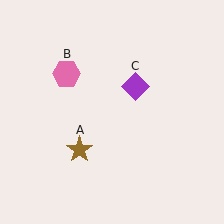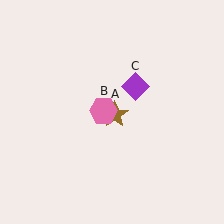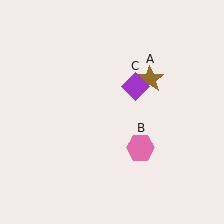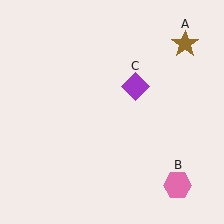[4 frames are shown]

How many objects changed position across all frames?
2 objects changed position: brown star (object A), pink hexagon (object B).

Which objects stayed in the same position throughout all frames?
Purple diamond (object C) remained stationary.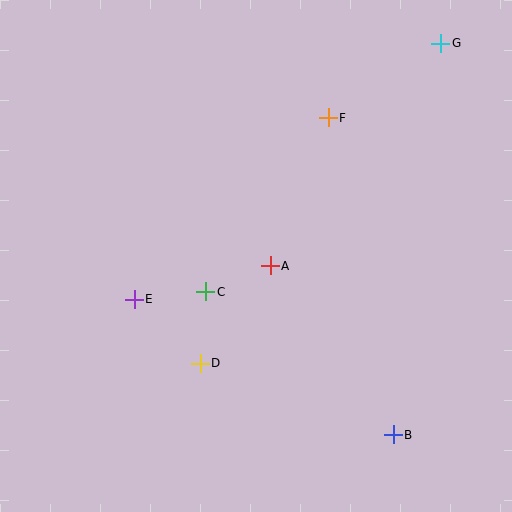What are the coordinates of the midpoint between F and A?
The midpoint between F and A is at (299, 192).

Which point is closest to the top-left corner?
Point E is closest to the top-left corner.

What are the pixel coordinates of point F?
Point F is at (328, 118).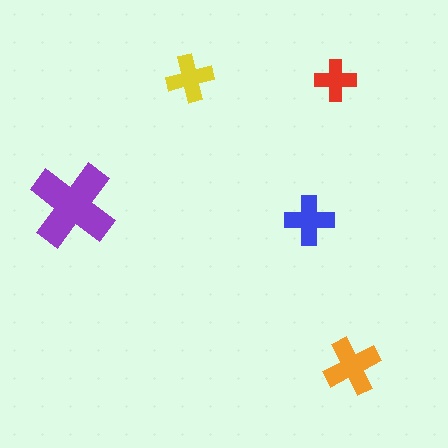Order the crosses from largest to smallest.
the purple one, the orange one, the blue one, the yellow one, the red one.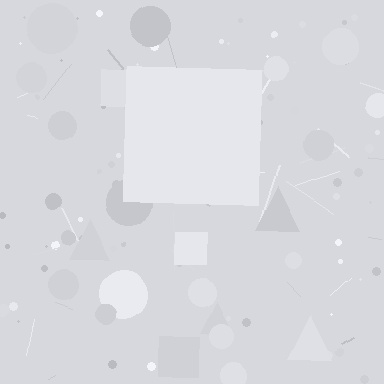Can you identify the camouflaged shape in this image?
The camouflaged shape is a square.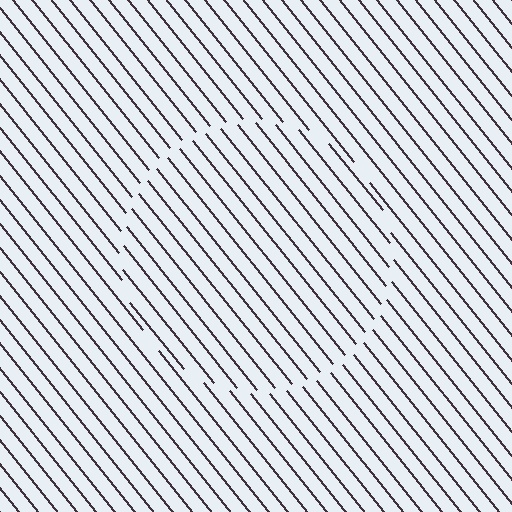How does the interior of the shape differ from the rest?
The interior of the shape contains the same grating, shifted by half a period — the contour is defined by the phase discontinuity where line-ends from the inner and outer gratings abut.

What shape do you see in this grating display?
An illusory circle. The interior of the shape contains the same grating, shifted by half a period — the contour is defined by the phase discontinuity where line-ends from the inner and outer gratings abut.